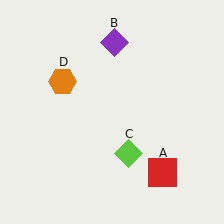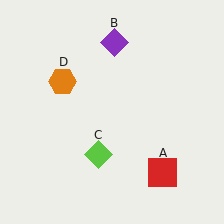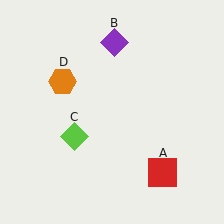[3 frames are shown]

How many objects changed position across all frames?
1 object changed position: lime diamond (object C).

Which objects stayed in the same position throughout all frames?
Red square (object A) and purple diamond (object B) and orange hexagon (object D) remained stationary.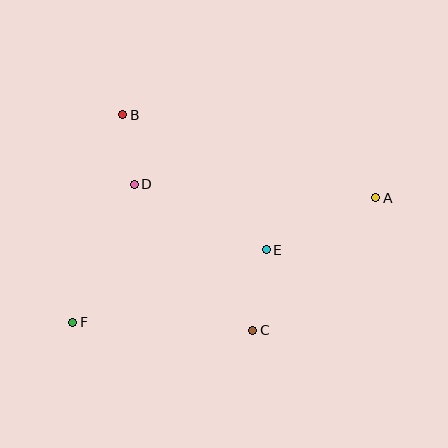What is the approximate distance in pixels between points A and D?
The distance between A and D is approximately 242 pixels.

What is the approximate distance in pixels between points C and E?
The distance between C and E is approximately 81 pixels.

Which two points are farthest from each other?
Points A and F are farthest from each other.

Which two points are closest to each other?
Points B and D are closest to each other.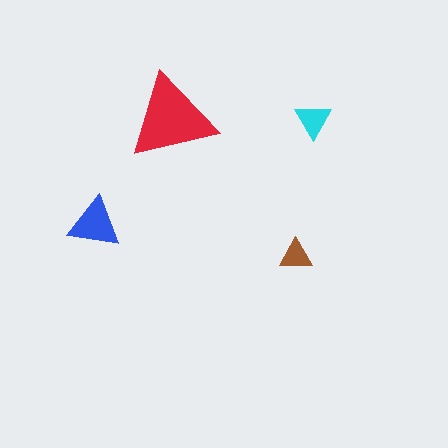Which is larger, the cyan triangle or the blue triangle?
The blue one.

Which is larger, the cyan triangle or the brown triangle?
The cyan one.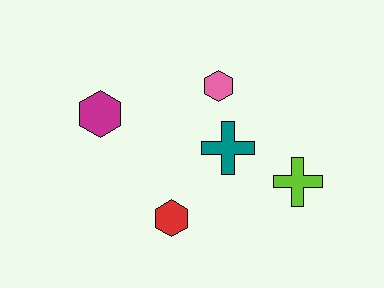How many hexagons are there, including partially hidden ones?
There are 3 hexagons.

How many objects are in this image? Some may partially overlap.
There are 5 objects.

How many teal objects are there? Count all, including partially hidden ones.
There is 1 teal object.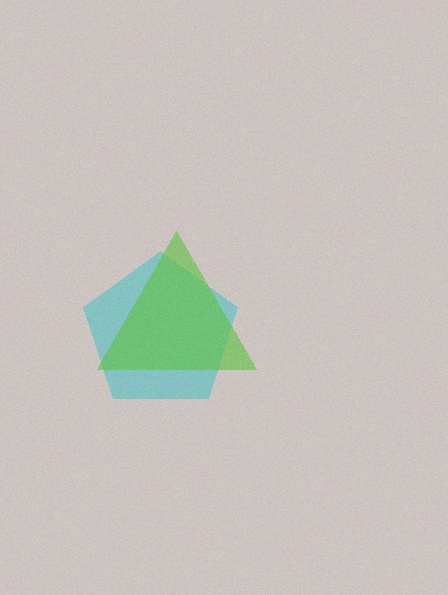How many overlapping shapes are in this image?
There are 2 overlapping shapes in the image.